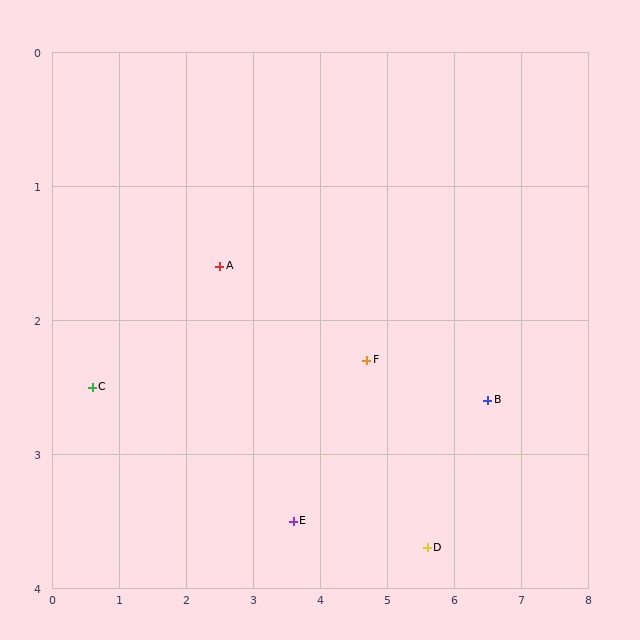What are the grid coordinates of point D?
Point D is at approximately (5.6, 3.7).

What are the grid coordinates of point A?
Point A is at approximately (2.5, 1.6).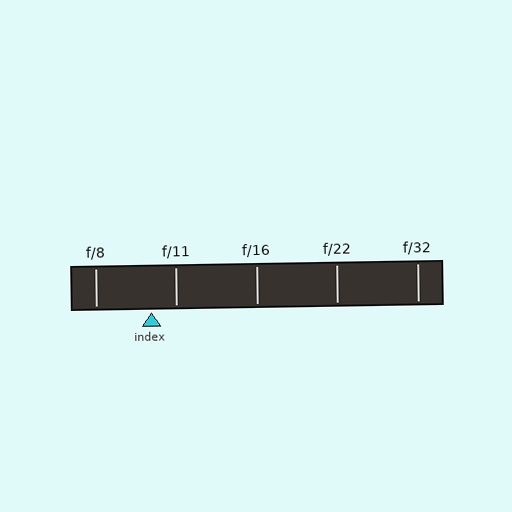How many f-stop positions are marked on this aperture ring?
There are 5 f-stop positions marked.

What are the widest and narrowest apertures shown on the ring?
The widest aperture shown is f/8 and the narrowest is f/32.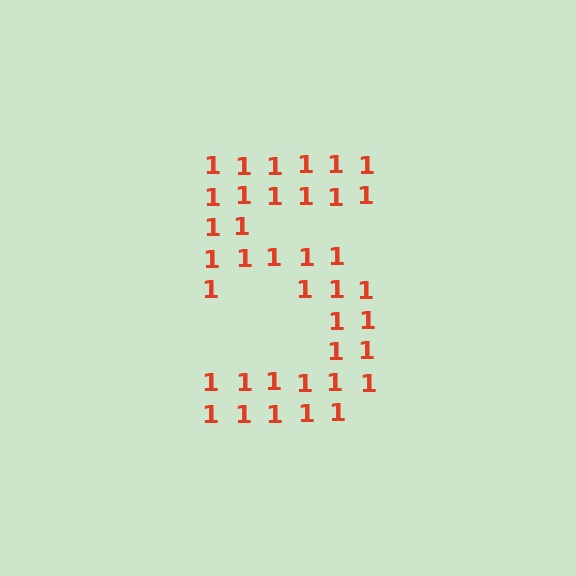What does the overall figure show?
The overall figure shows the digit 5.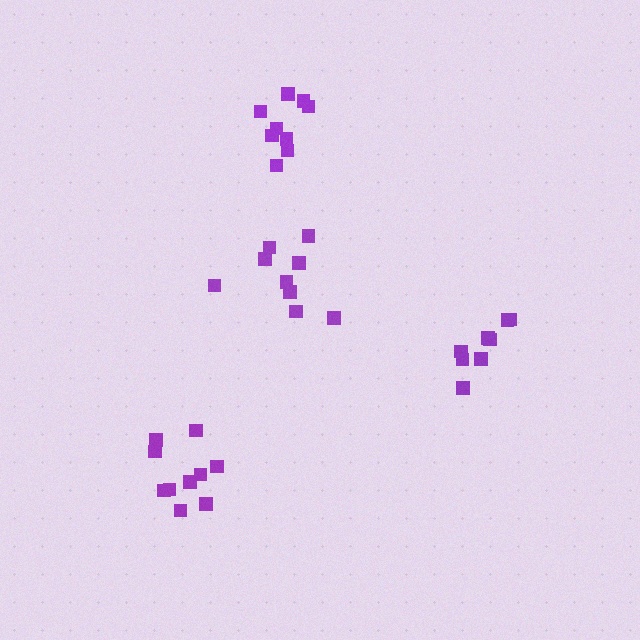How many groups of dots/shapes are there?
There are 4 groups.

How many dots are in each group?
Group 1: 9 dots, Group 2: 10 dots, Group 3: 9 dots, Group 4: 8 dots (36 total).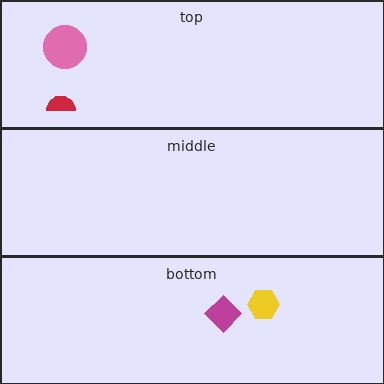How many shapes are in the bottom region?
2.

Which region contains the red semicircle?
The top region.